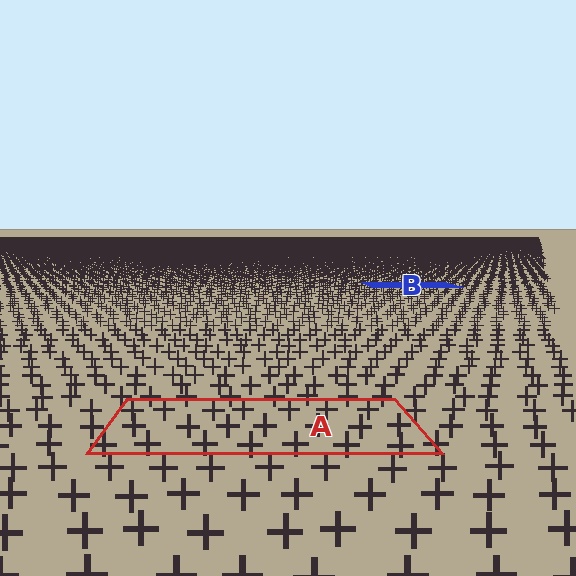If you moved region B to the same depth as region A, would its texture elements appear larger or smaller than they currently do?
They would appear larger. At a closer depth, the same texture elements are projected at a bigger on-screen size.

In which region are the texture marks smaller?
The texture marks are smaller in region B, because it is farther away.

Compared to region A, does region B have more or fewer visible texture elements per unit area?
Region B has more texture elements per unit area — they are packed more densely because it is farther away.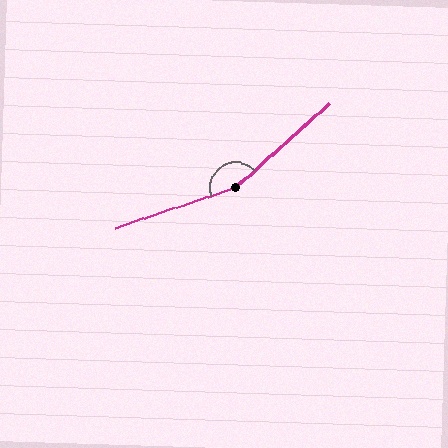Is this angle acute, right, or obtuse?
It is obtuse.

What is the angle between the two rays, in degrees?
Approximately 157 degrees.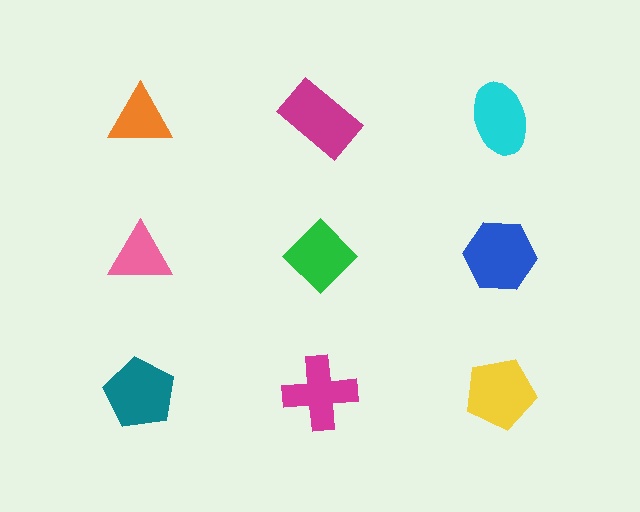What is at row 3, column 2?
A magenta cross.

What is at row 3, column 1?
A teal pentagon.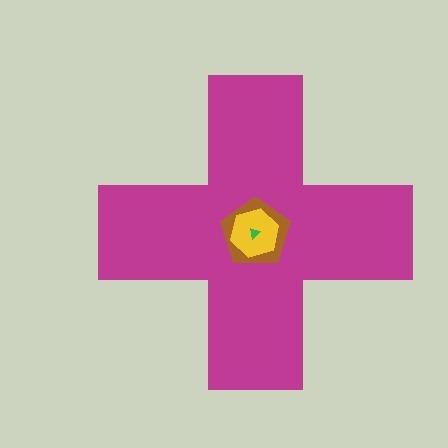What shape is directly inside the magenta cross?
The brown pentagon.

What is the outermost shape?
The magenta cross.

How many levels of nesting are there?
4.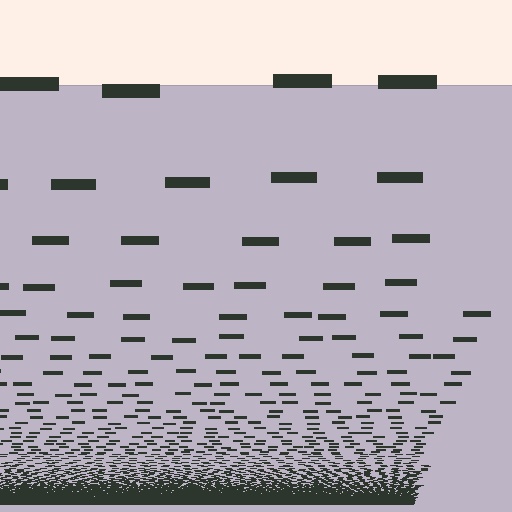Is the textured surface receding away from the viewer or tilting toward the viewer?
The surface appears to tilt toward the viewer. Texture elements get larger and sparser toward the top.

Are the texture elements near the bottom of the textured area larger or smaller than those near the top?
Smaller. The gradient is inverted — elements near the bottom are smaller and denser.